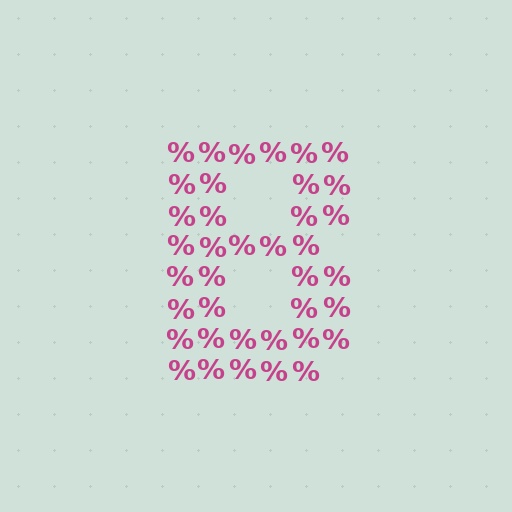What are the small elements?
The small elements are percent signs.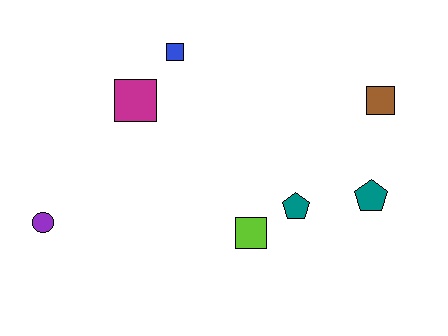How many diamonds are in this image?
There are no diamonds.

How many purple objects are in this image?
There is 1 purple object.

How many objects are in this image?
There are 7 objects.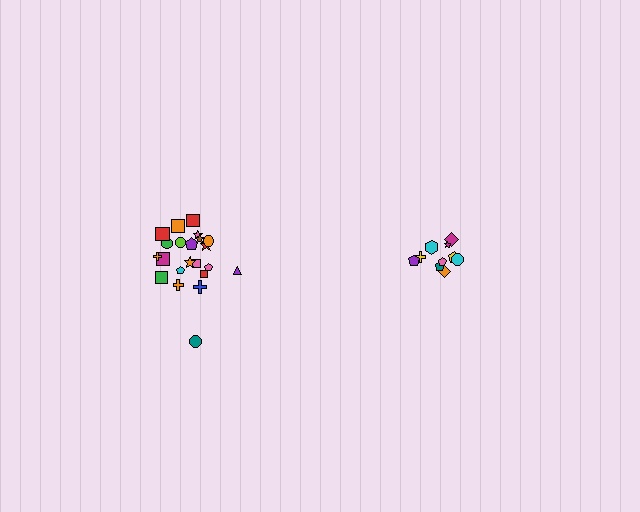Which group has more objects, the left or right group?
The left group.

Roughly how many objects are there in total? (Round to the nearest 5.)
Roughly 30 objects in total.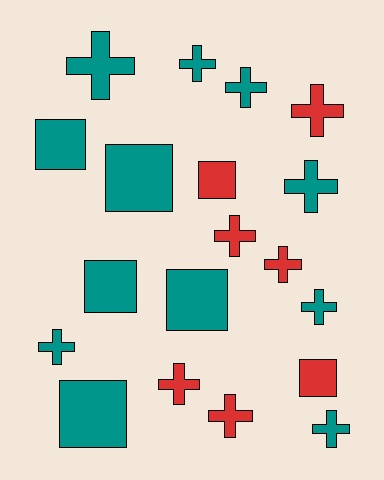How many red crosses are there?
There are 5 red crosses.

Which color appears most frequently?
Teal, with 12 objects.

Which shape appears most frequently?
Cross, with 12 objects.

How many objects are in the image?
There are 19 objects.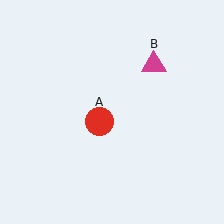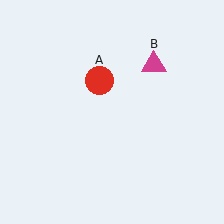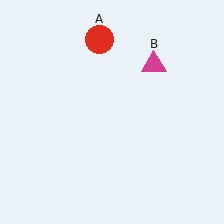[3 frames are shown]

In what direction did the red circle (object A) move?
The red circle (object A) moved up.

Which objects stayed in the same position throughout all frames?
Magenta triangle (object B) remained stationary.